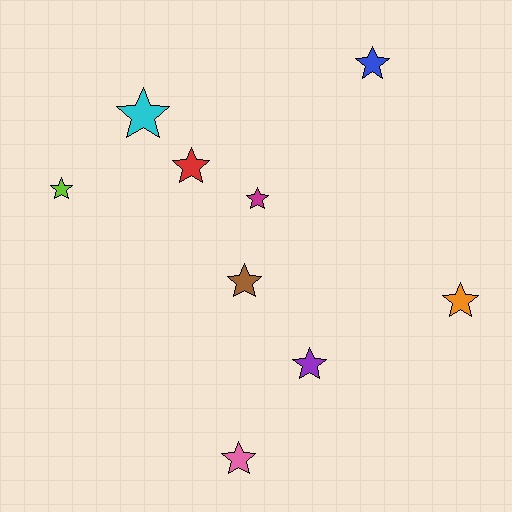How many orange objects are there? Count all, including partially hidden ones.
There is 1 orange object.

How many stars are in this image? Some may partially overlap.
There are 9 stars.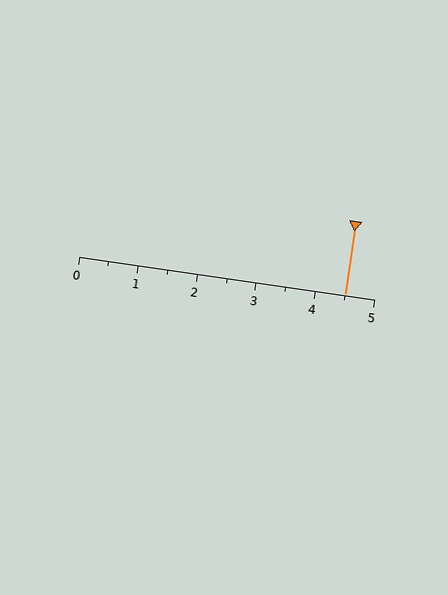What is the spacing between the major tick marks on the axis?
The major ticks are spaced 1 apart.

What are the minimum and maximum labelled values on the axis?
The axis runs from 0 to 5.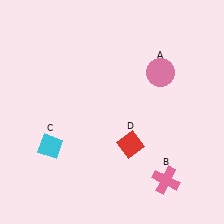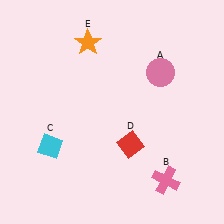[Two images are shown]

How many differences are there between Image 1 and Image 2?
There is 1 difference between the two images.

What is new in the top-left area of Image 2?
An orange star (E) was added in the top-left area of Image 2.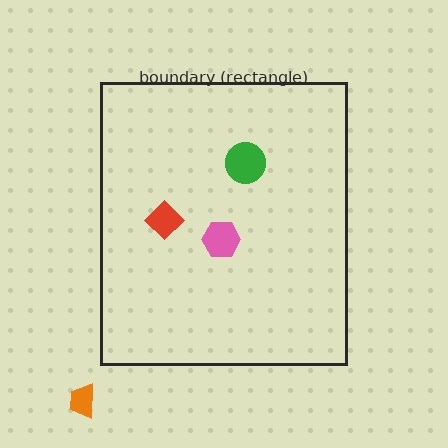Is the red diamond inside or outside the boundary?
Inside.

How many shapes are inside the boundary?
3 inside, 1 outside.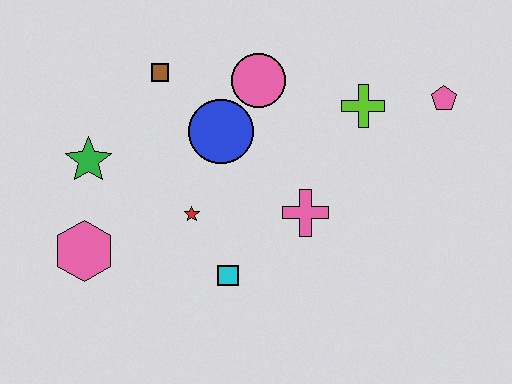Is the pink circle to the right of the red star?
Yes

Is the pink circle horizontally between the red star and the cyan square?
No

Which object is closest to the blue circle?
The pink circle is closest to the blue circle.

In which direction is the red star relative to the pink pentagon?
The red star is to the left of the pink pentagon.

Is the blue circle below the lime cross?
Yes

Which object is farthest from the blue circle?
The pink pentagon is farthest from the blue circle.